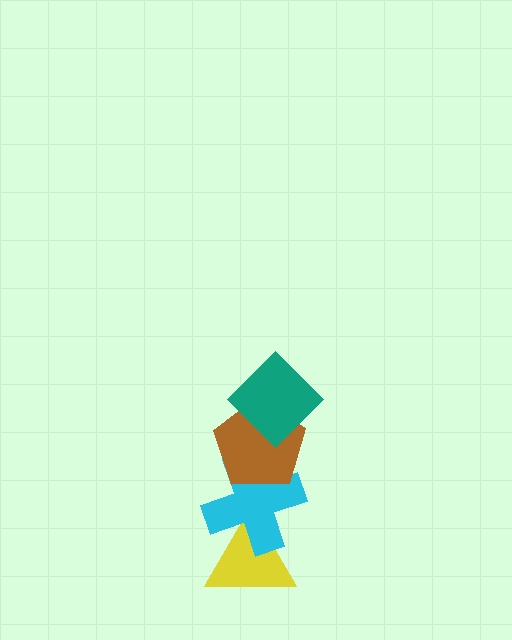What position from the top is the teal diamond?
The teal diamond is 1st from the top.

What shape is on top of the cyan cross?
The brown pentagon is on top of the cyan cross.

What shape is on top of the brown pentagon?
The teal diamond is on top of the brown pentagon.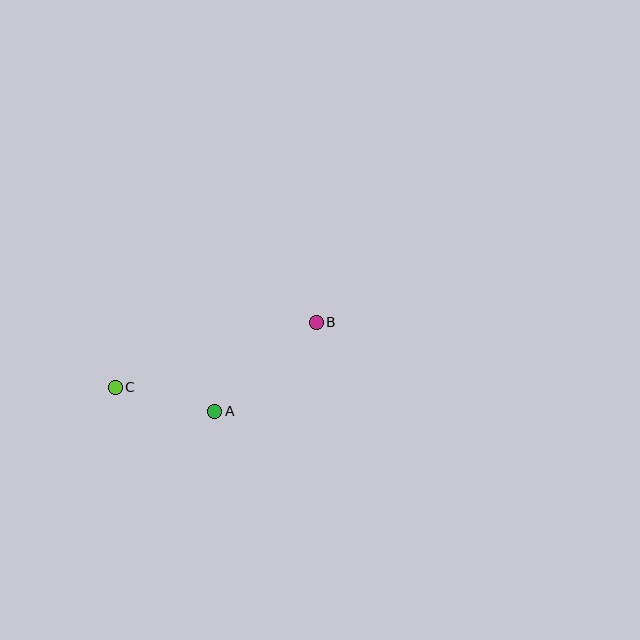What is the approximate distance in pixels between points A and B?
The distance between A and B is approximately 135 pixels.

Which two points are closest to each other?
Points A and C are closest to each other.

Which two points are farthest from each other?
Points B and C are farthest from each other.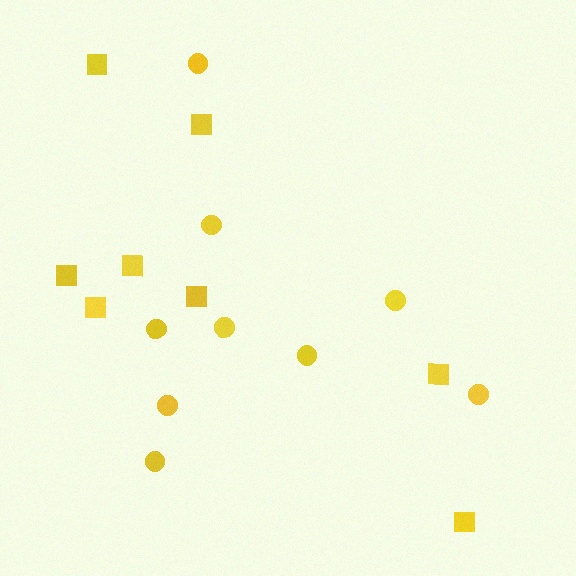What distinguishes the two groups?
There are 2 groups: one group of circles (9) and one group of squares (8).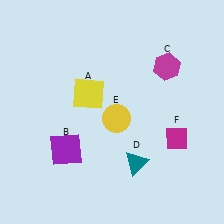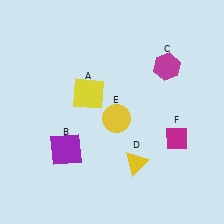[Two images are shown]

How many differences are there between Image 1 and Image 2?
There is 1 difference between the two images.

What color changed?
The triangle (D) changed from teal in Image 1 to yellow in Image 2.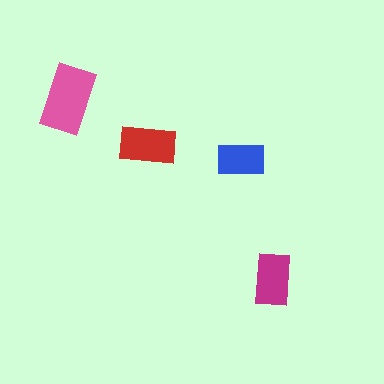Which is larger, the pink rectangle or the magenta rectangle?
The pink one.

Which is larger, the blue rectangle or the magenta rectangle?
The magenta one.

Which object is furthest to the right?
The magenta rectangle is rightmost.